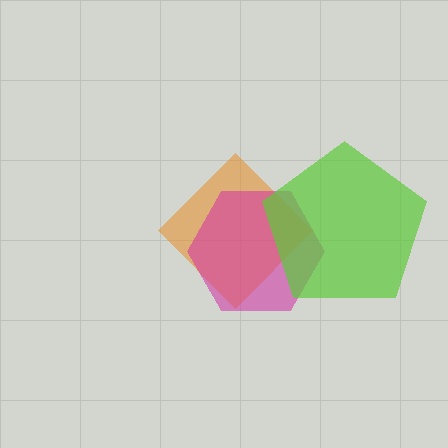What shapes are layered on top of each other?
The layered shapes are: an orange diamond, a magenta hexagon, a lime pentagon.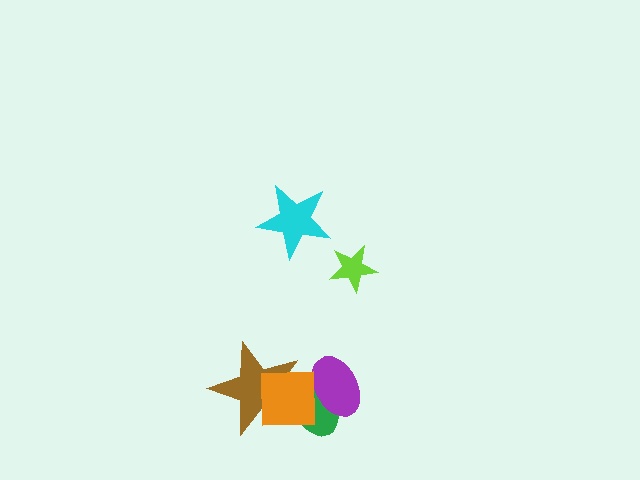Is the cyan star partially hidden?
No, no other shape covers it.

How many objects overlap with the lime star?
0 objects overlap with the lime star.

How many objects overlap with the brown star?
2 objects overlap with the brown star.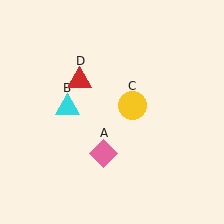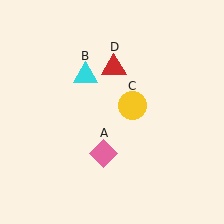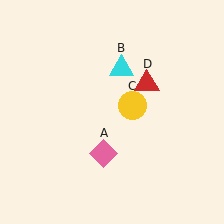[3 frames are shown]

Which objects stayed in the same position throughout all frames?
Pink diamond (object A) and yellow circle (object C) remained stationary.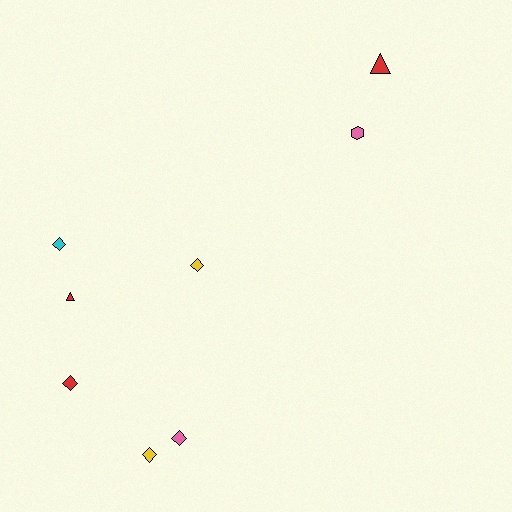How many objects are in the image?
There are 8 objects.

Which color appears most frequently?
Red, with 3 objects.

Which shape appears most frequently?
Diamond, with 5 objects.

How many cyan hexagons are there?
There are no cyan hexagons.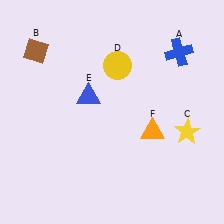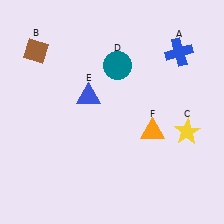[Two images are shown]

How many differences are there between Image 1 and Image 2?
There is 1 difference between the two images.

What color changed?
The circle (D) changed from yellow in Image 1 to teal in Image 2.